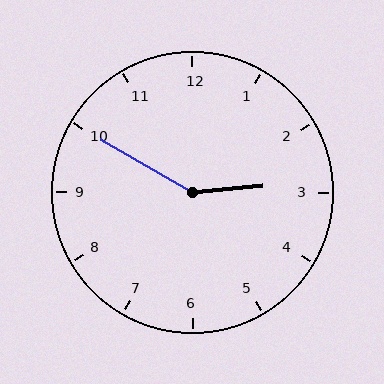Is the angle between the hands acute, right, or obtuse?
It is obtuse.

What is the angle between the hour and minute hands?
Approximately 145 degrees.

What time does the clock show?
2:50.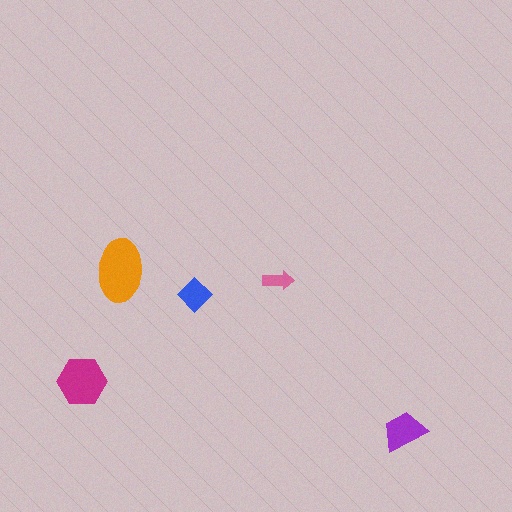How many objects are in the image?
There are 5 objects in the image.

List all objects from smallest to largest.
The pink arrow, the blue diamond, the purple trapezoid, the magenta hexagon, the orange ellipse.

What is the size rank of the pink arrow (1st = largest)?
5th.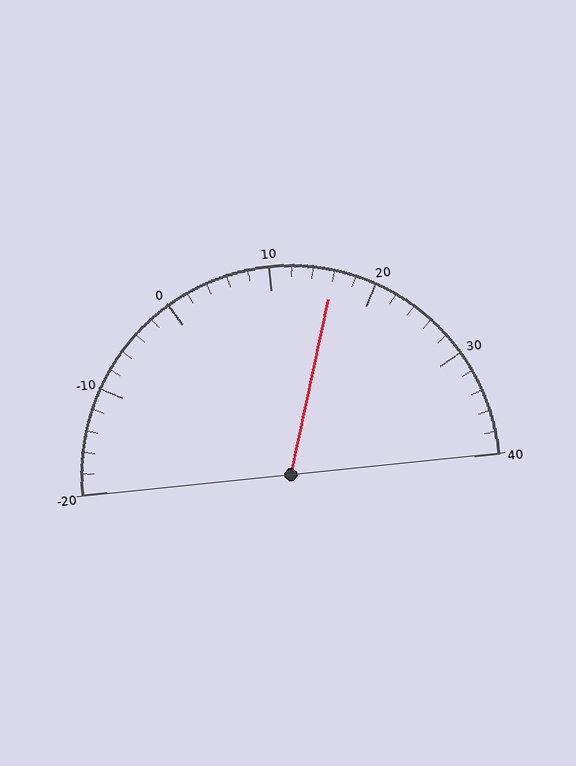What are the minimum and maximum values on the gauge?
The gauge ranges from -20 to 40.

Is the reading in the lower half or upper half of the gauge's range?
The reading is in the upper half of the range (-20 to 40).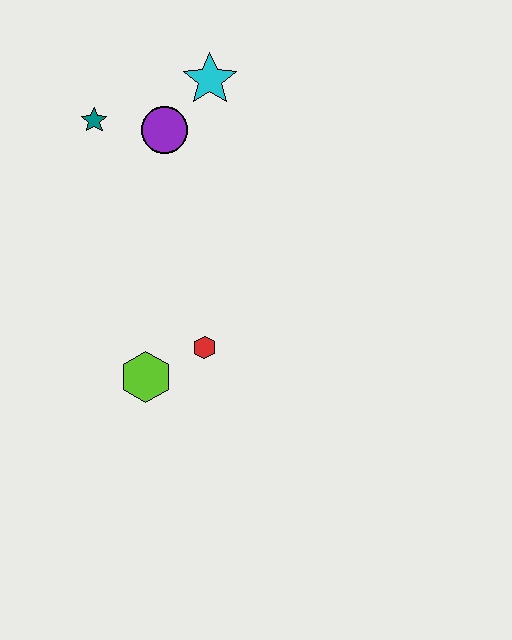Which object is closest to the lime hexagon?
The red hexagon is closest to the lime hexagon.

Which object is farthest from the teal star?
The lime hexagon is farthest from the teal star.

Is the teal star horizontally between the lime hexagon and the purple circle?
No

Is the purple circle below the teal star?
Yes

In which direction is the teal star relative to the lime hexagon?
The teal star is above the lime hexagon.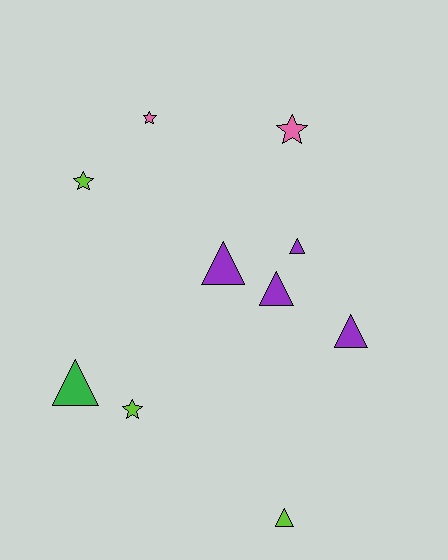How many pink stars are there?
There are 2 pink stars.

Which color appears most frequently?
Purple, with 4 objects.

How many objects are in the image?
There are 10 objects.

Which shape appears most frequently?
Triangle, with 6 objects.